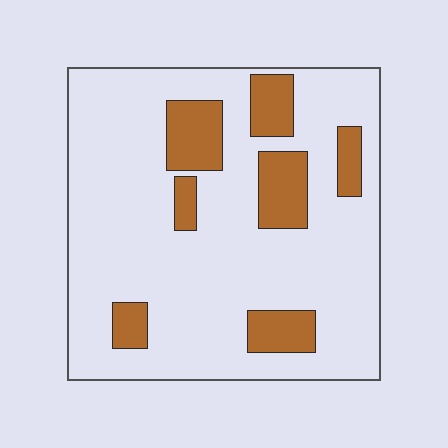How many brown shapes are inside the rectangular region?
7.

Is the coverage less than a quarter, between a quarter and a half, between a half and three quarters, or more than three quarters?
Less than a quarter.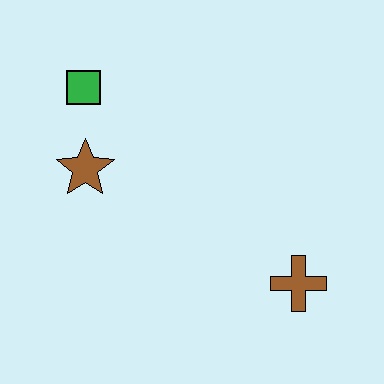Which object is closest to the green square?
The brown star is closest to the green square.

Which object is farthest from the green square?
The brown cross is farthest from the green square.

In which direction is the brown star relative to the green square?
The brown star is below the green square.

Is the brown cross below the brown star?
Yes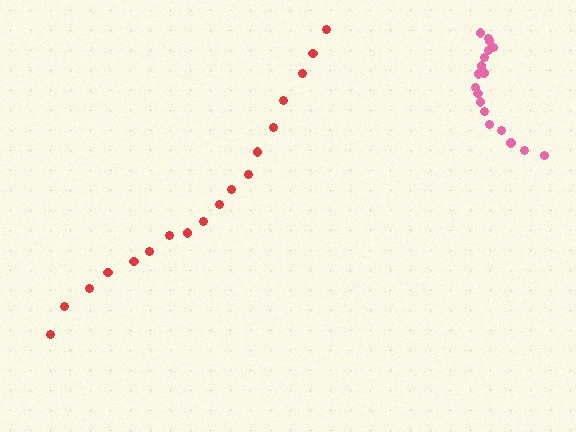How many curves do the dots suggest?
There are 2 distinct paths.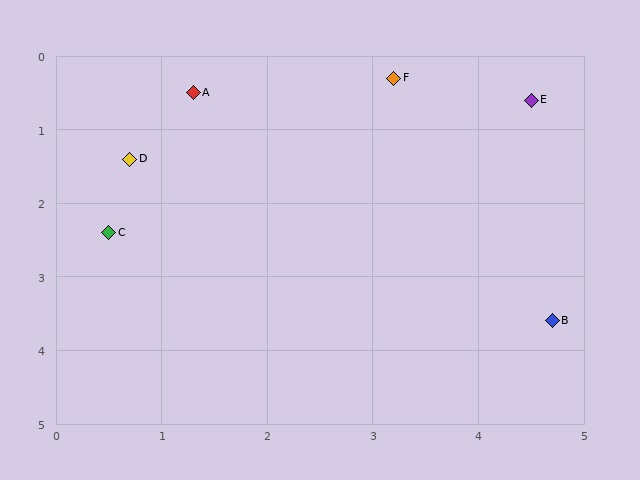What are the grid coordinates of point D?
Point D is at approximately (0.7, 1.4).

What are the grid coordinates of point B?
Point B is at approximately (4.7, 3.6).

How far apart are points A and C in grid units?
Points A and C are about 2.1 grid units apart.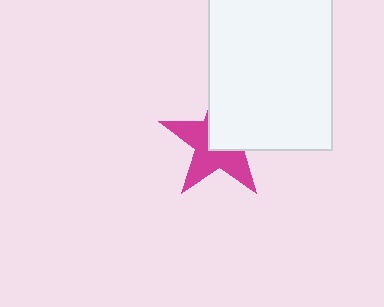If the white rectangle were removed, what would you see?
You would see the complete magenta star.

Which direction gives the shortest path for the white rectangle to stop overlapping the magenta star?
Moving toward the upper-right gives the shortest separation.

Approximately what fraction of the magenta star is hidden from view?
Roughly 47% of the magenta star is hidden behind the white rectangle.